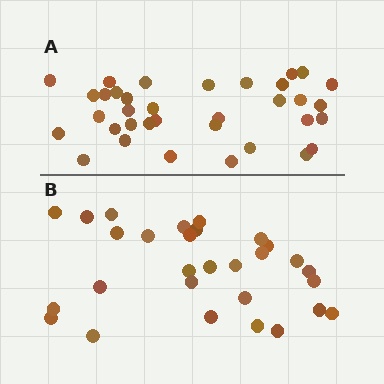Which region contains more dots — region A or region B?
Region A (the top region) has more dots.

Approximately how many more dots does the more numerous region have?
Region A has about 6 more dots than region B.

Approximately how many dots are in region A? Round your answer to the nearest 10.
About 40 dots. (The exact count is 35, which rounds to 40.)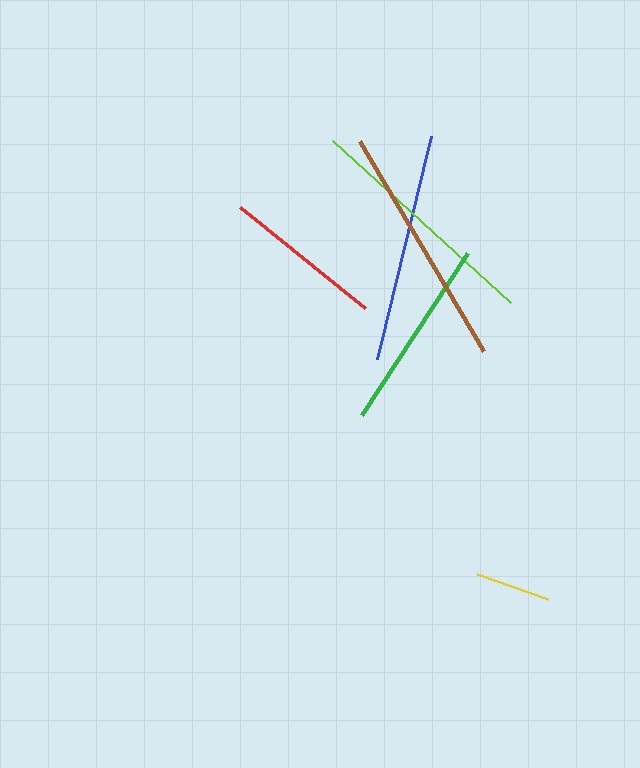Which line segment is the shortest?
The yellow line is the shortest at approximately 76 pixels.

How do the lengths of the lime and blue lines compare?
The lime and blue lines are approximately the same length.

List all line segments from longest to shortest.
From longest to shortest: brown, lime, blue, green, red, yellow.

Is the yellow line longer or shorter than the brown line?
The brown line is longer than the yellow line.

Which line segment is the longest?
The brown line is the longest at approximately 243 pixels.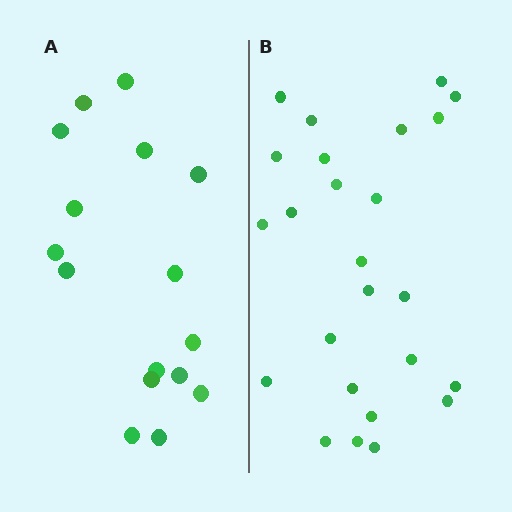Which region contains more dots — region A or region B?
Region B (the right region) has more dots.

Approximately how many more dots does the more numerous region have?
Region B has roughly 8 or so more dots than region A.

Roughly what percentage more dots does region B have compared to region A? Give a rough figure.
About 55% more.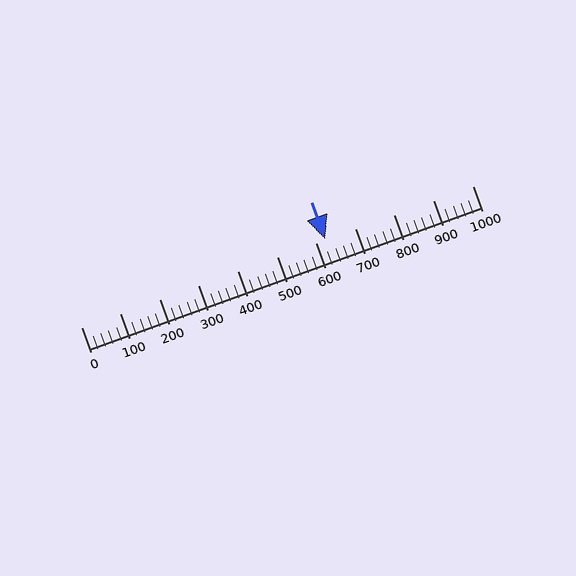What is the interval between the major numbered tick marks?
The major tick marks are spaced 100 units apart.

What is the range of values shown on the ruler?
The ruler shows values from 0 to 1000.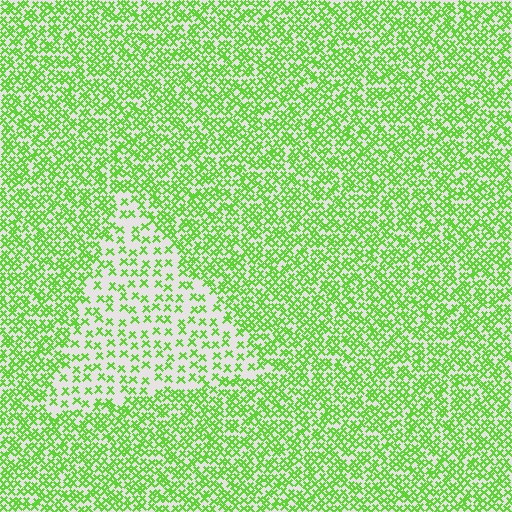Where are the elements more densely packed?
The elements are more densely packed outside the triangle boundary.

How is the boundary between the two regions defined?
The boundary is defined by a change in element density (approximately 2.3x ratio). All elements are the same color, size, and shape.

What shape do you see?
I see a triangle.